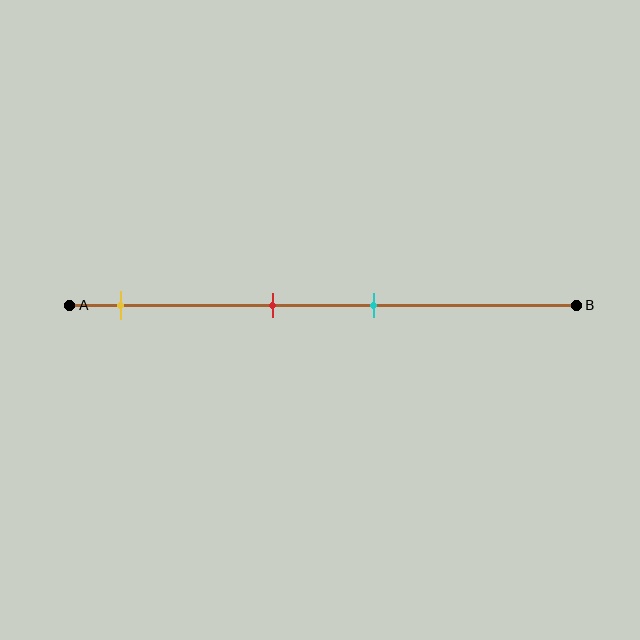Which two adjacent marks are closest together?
The red and cyan marks are the closest adjacent pair.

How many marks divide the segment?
There are 3 marks dividing the segment.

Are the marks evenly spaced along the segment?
No, the marks are not evenly spaced.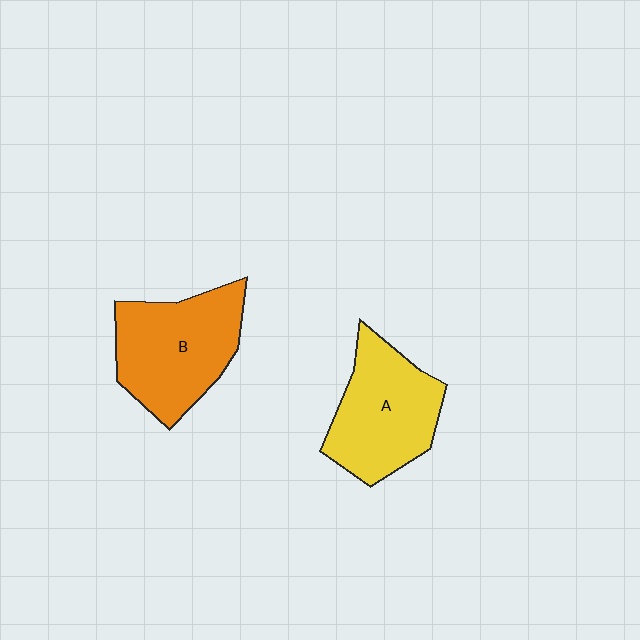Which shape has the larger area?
Shape B (orange).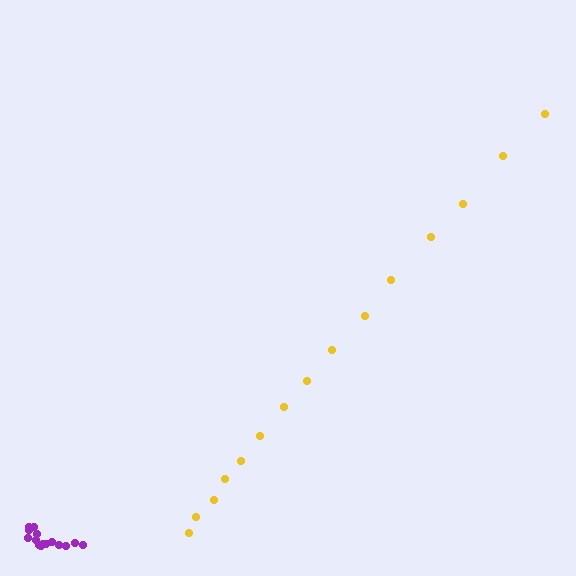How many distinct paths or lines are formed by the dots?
There are 2 distinct paths.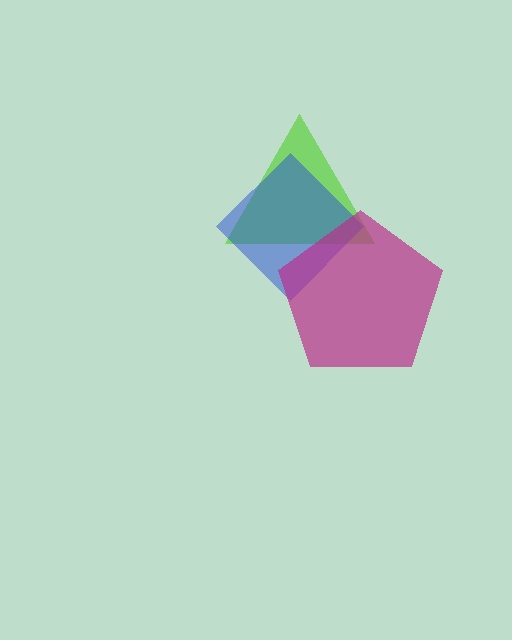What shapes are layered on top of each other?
The layered shapes are: a lime triangle, a blue diamond, a magenta pentagon.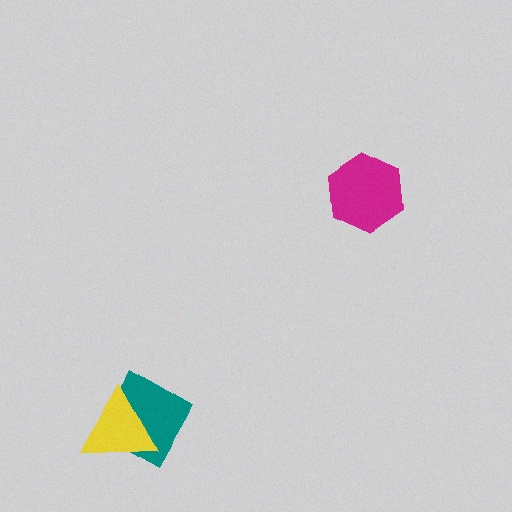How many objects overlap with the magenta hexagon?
0 objects overlap with the magenta hexagon.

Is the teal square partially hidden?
Yes, it is partially covered by another shape.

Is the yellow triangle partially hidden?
No, no other shape covers it.